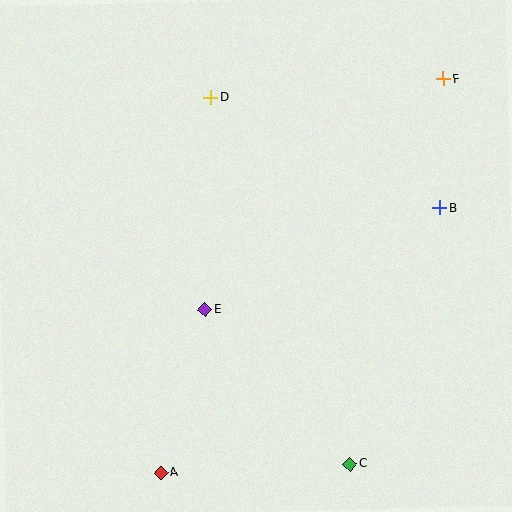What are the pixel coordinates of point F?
Point F is at (443, 79).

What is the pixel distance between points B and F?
The distance between B and F is 129 pixels.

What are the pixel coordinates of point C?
Point C is at (350, 464).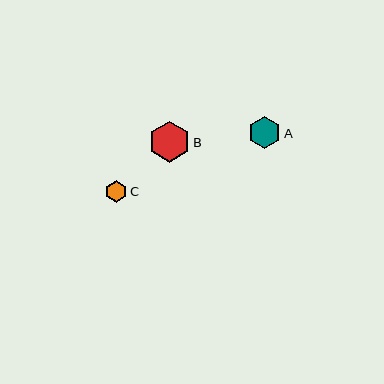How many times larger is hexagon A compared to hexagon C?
Hexagon A is approximately 1.5 times the size of hexagon C.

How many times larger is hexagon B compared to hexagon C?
Hexagon B is approximately 1.9 times the size of hexagon C.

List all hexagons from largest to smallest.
From largest to smallest: B, A, C.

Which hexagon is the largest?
Hexagon B is the largest with a size of approximately 41 pixels.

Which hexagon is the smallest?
Hexagon C is the smallest with a size of approximately 22 pixels.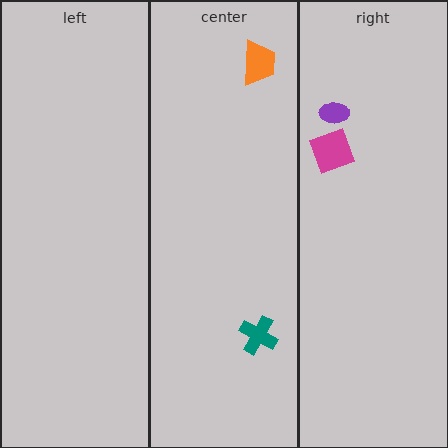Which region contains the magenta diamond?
The right region.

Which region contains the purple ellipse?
The right region.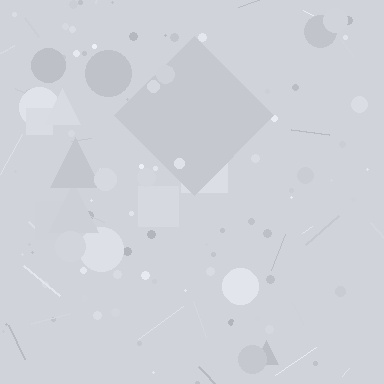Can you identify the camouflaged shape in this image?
The camouflaged shape is a diamond.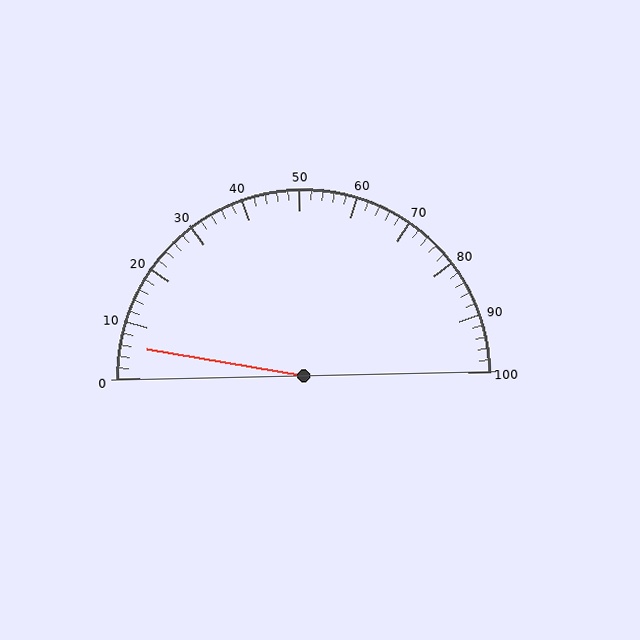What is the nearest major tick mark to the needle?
The nearest major tick mark is 10.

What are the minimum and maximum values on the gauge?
The gauge ranges from 0 to 100.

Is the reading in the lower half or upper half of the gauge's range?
The reading is in the lower half of the range (0 to 100).